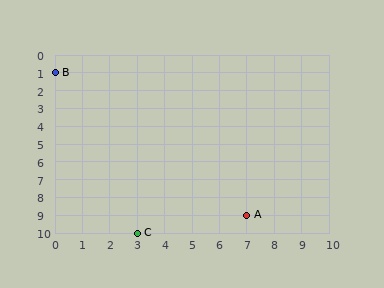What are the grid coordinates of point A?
Point A is at grid coordinates (7, 9).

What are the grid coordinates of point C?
Point C is at grid coordinates (3, 10).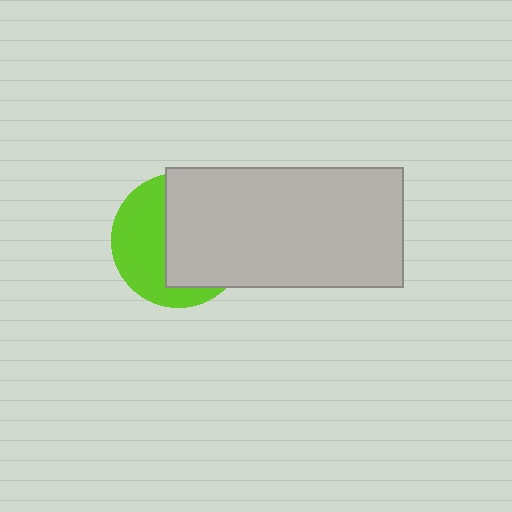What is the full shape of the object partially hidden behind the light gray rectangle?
The partially hidden object is a lime circle.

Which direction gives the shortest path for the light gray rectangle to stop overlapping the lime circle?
Moving right gives the shortest separation.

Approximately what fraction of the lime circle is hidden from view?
Roughly 56% of the lime circle is hidden behind the light gray rectangle.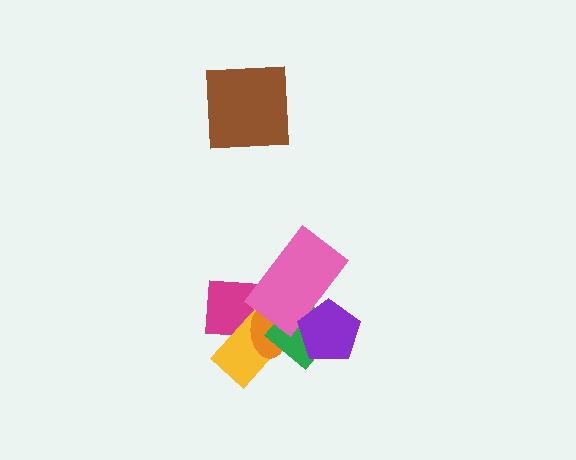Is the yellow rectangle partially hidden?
Yes, it is partially covered by another shape.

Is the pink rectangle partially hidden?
Yes, it is partially covered by another shape.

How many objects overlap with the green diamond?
5 objects overlap with the green diamond.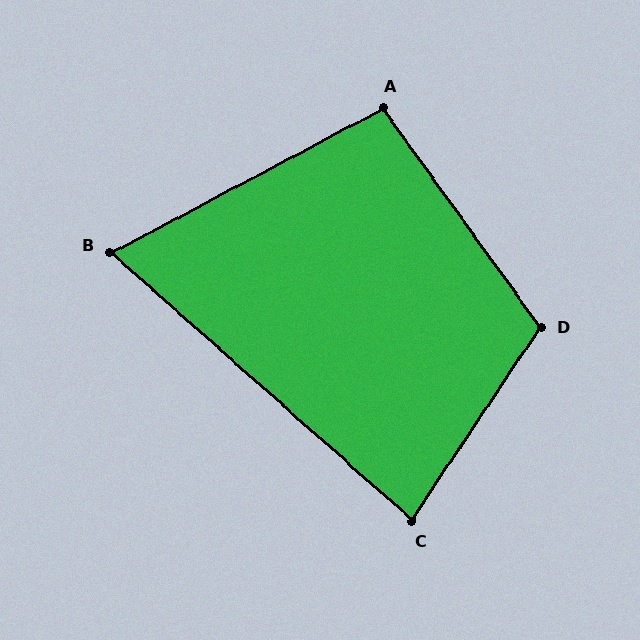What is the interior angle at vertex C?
Approximately 82 degrees (acute).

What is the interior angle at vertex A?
Approximately 98 degrees (obtuse).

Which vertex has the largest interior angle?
D, at approximately 111 degrees.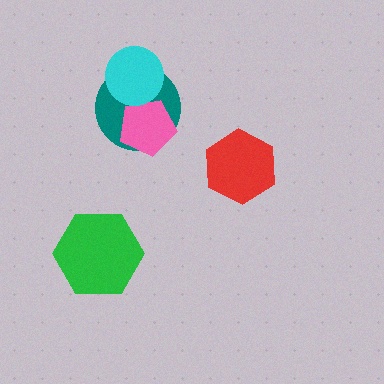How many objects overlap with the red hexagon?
0 objects overlap with the red hexagon.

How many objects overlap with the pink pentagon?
2 objects overlap with the pink pentagon.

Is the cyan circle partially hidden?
No, no other shape covers it.